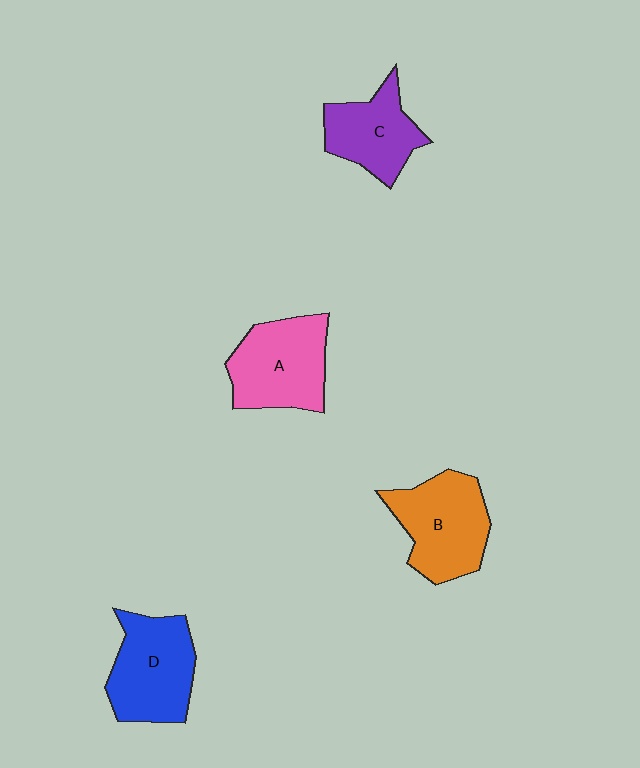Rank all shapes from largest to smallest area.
From largest to smallest: B (orange), D (blue), A (pink), C (purple).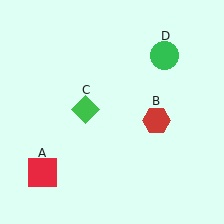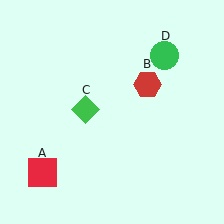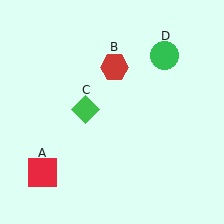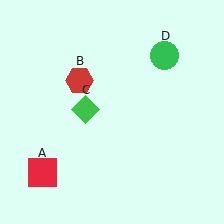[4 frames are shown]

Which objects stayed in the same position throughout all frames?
Red square (object A) and green diamond (object C) and green circle (object D) remained stationary.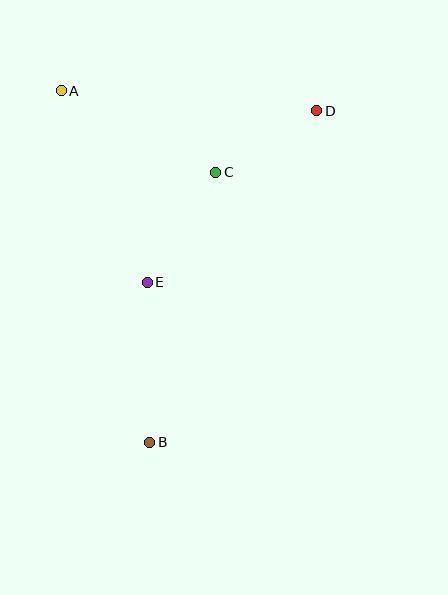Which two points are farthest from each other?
Points B and D are farthest from each other.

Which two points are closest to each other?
Points C and D are closest to each other.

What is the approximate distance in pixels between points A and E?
The distance between A and E is approximately 210 pixels.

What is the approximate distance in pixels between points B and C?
The distance between B and C is approximately 278 pixels.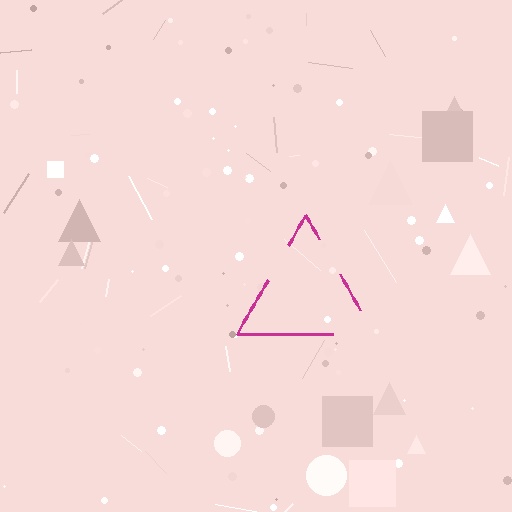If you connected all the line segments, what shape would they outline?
They would outline a triangle.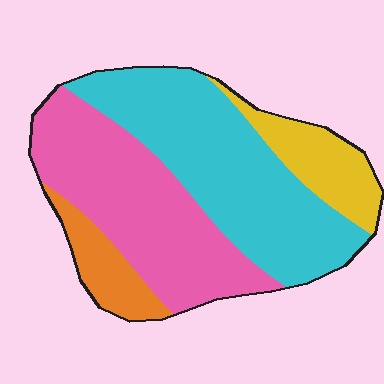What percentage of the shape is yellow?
Yellow covers about 15% of the shape.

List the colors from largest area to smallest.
From largest to smallest: cyan, pink, yellow, orange.